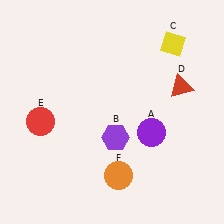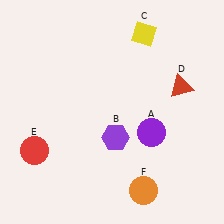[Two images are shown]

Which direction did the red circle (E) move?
The red circle (E) moved down.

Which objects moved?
The objects that moved are: the yellow diamond (C), the red circle (E), the orange circle (F).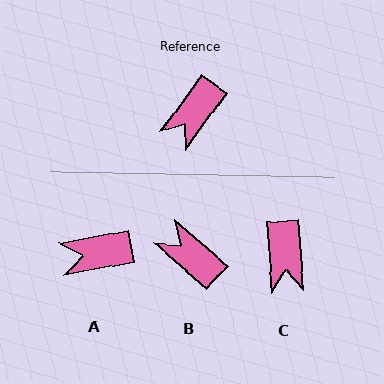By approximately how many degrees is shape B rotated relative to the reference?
Approximately 95 degrees clockwise.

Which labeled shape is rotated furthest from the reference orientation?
B, about 95 degrees away.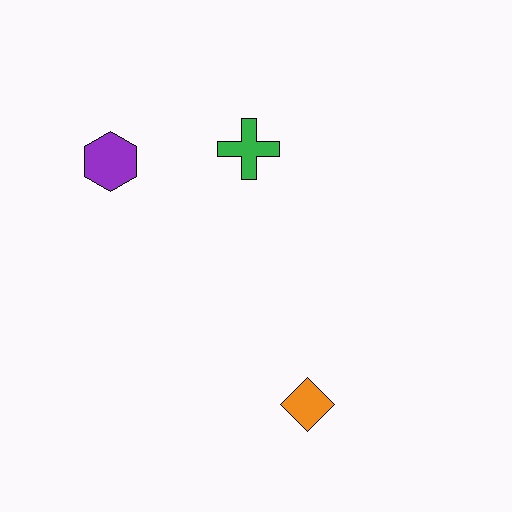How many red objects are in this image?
There are no red objects.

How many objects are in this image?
There are 3 objects.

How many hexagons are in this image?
There is 1 hexagon.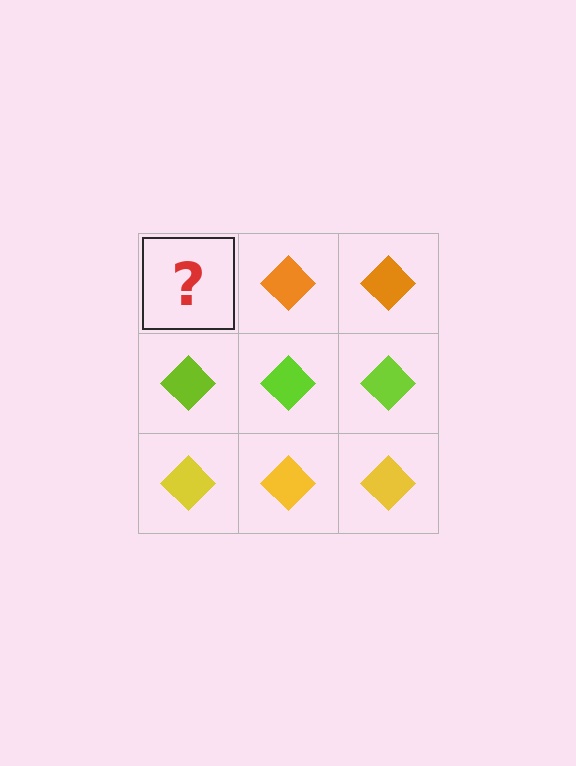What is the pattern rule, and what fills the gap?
The rule is that each row has a consistent color. The gap should be filled with an orange diamond.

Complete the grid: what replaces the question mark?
The question mark should be replaced with an orange diamond.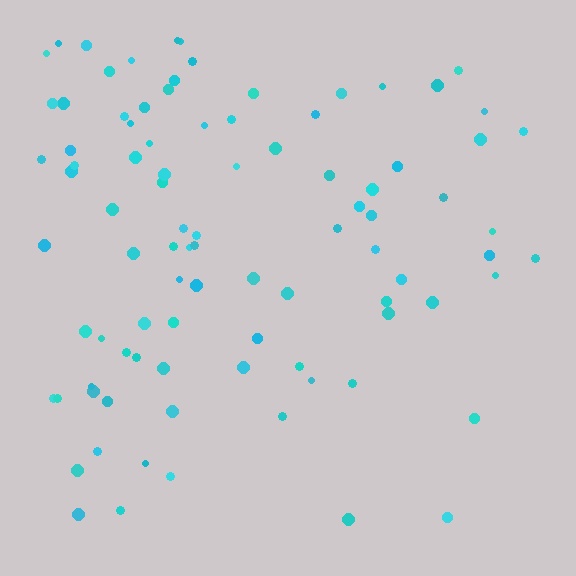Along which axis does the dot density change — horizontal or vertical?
Horizontal.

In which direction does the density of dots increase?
From right to left, with the left side densest.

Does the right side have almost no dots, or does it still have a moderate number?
Still a moderate number, just noticeably fewer than the left.